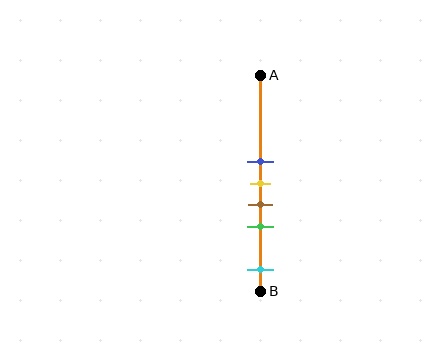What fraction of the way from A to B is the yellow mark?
The yellow mark is approximately 50% (0.5) of the way from A to B.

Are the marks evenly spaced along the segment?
No, the marks are not evenly spaced.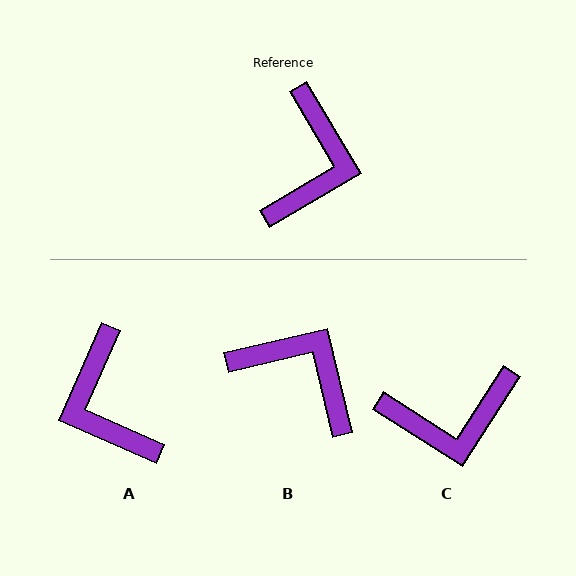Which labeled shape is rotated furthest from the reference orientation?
A, about 145 degrees away.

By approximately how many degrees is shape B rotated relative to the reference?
Approximately 72 degrees counter-clockwise.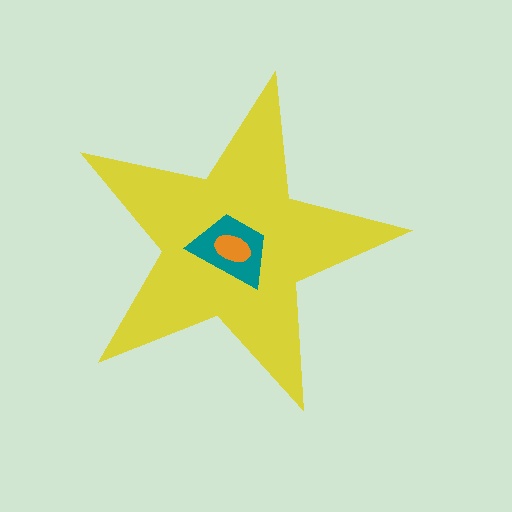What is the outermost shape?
The yellow star.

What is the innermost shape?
The orange ellipse.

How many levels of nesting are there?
3.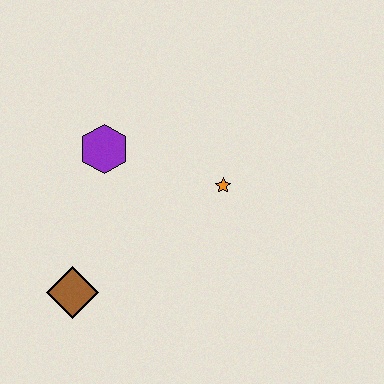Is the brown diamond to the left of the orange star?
Yes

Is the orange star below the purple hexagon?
Yes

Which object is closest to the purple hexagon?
The orange star is closest to the purple hexagon.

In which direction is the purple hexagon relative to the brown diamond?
The purple hexagon is above the brown diamond.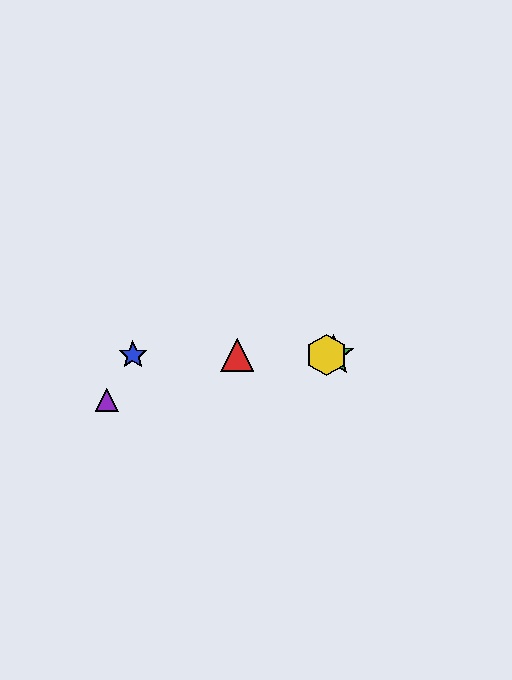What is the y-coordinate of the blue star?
The blue star is at y≈355.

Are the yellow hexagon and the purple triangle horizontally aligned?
No, the yellow hexagon is at y≈355 and the purple triangle is at y≈400.